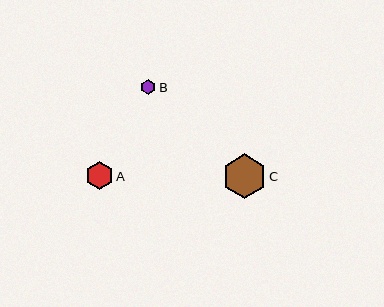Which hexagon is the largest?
Hexagon C is the largest with a size of approximately 44 pixels.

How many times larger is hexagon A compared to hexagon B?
Hexagon A is approximately 1.8 times the size of hexagon B.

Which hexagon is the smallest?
Hexagon B is the smallest with a size of approximately 15 pixels.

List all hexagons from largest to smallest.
From largest to smallest: C, A, B.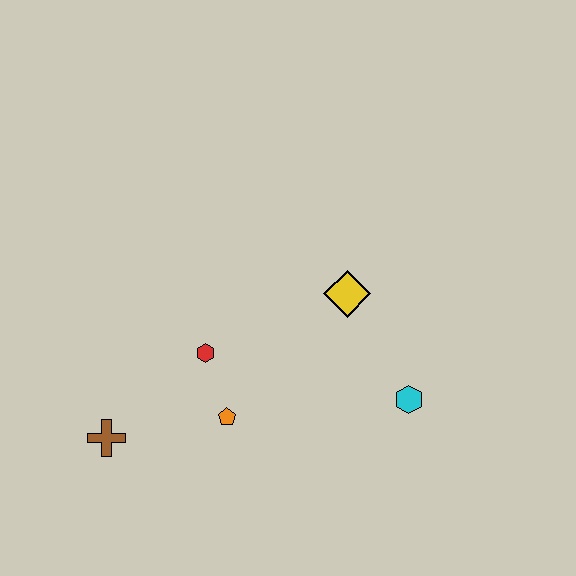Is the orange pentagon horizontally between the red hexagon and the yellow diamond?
Yes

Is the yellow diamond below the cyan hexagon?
No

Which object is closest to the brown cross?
The orange pentagon is closest to the brown cross.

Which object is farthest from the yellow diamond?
The brown cross is farthest from the yellow diamond.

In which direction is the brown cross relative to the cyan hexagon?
The brown cross is to the left of the cyan hexagon.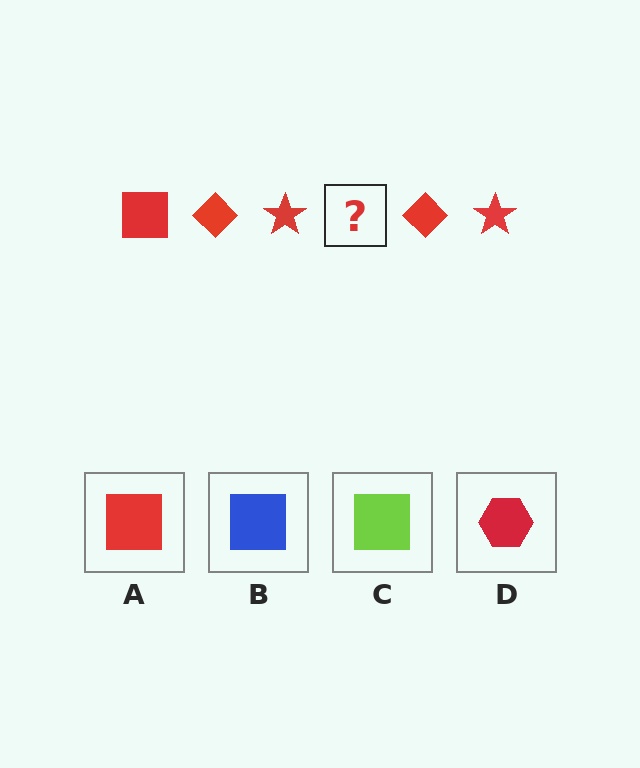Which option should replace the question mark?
Option A.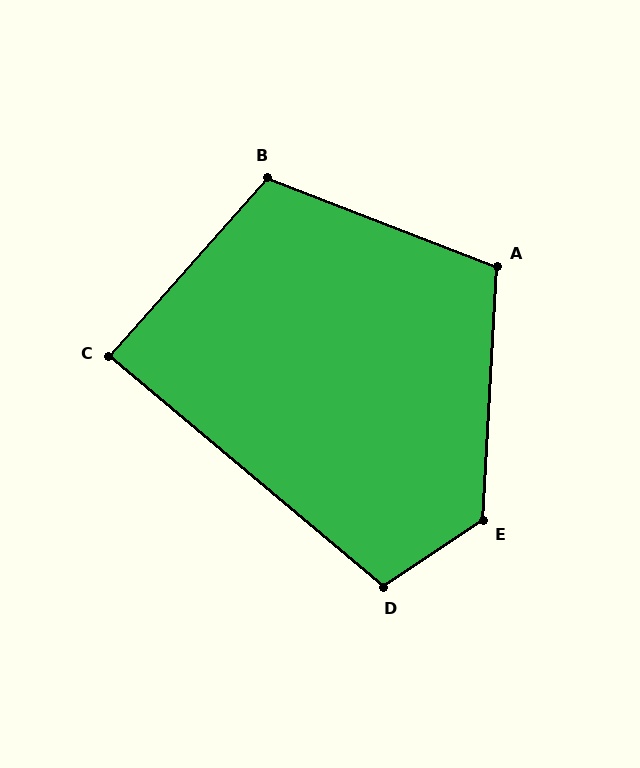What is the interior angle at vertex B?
Approximately 110 degrees (obtuse).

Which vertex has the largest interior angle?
E, at approximately 127 degrees.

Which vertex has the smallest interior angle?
C, at approximately 89 degrees.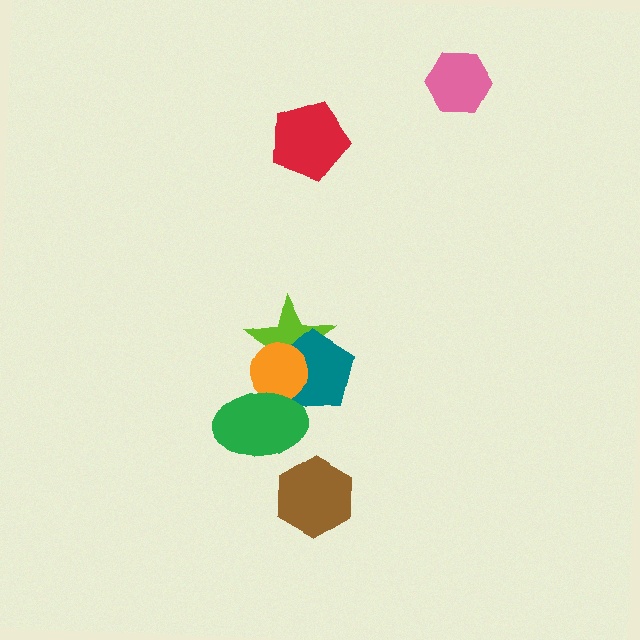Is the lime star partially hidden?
Yes, it is partially covered by another shape.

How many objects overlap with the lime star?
3 objects overlap with the lime star.